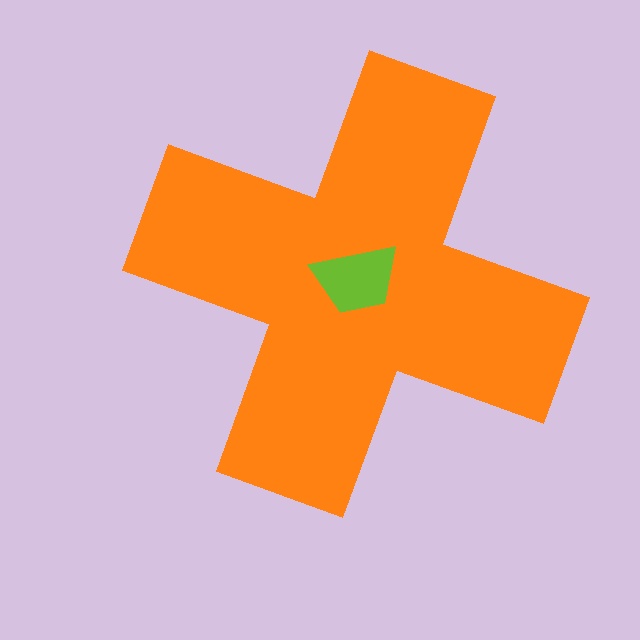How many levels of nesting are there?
2.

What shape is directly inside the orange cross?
The lime trapezoid.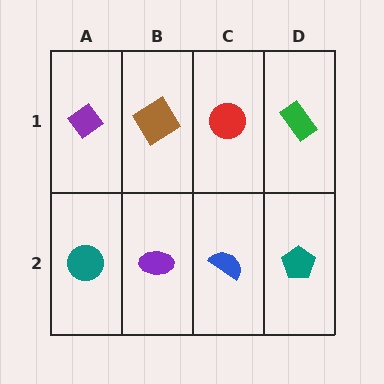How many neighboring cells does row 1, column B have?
3.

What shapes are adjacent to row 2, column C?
A red circle (row 1, column C), a purple ellipse (row 2, column B), a teal pentagon (row 2, column D).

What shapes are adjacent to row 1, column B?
A purple ellipse (row 2, column B), a purple diamond (row 1, column A), a red circle (row 1, column C).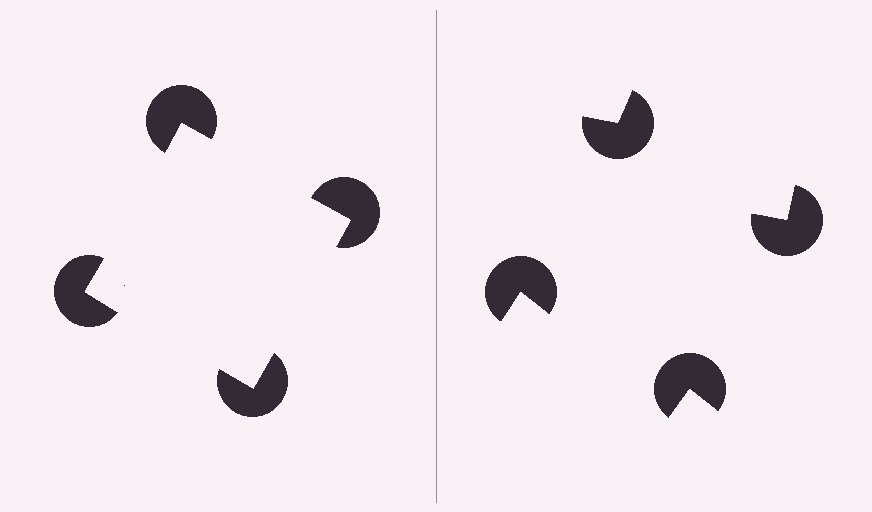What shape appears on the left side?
An illusory square.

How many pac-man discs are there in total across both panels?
8 — 4 on each side.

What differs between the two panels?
The pac-man discs are positioned identically on both sides; only the wedge orientations differ. On the left they align to a square; on the right they are misaligned.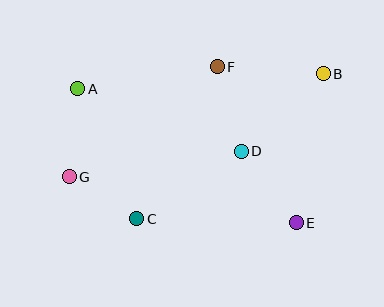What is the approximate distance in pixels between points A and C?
The distance between A and C is approximately 143 pixels.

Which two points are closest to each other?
Points C and G are closest to each other.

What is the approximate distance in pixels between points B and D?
The distance between B and D is approximately 113 pixels.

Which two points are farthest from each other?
Points B and G are farthest from each other.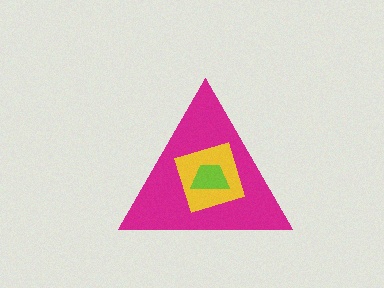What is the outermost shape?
The magenta triangle.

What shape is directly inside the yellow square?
The lime trapezoid.